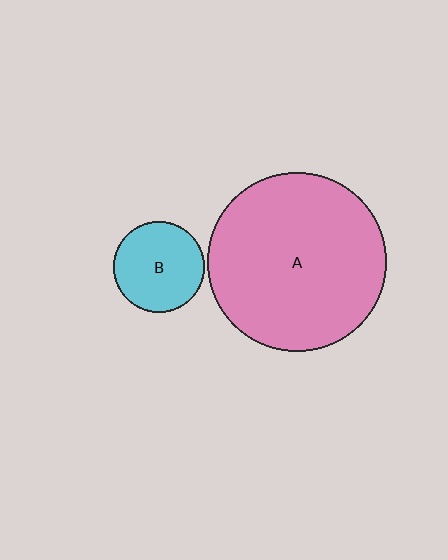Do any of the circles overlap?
No, none of the circles overlap.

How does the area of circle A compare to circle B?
Approximately 3.9 times.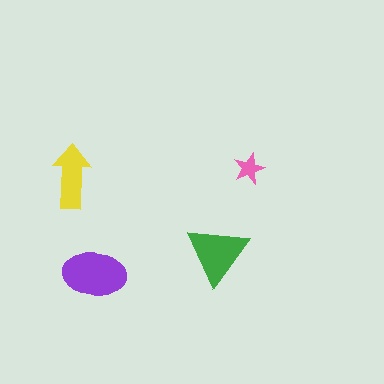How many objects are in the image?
There are 4 objects in the image.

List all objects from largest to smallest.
The purple ellipse, the green triangle, the yellow arrow, the pink star.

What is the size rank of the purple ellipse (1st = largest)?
1st.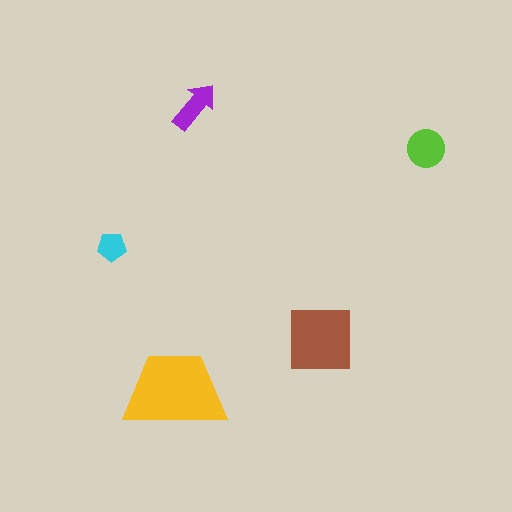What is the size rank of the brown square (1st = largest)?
2nd.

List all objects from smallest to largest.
The cyan pentagon, the purple arrow, the lime circle, the brown square, the yellow trapezoid.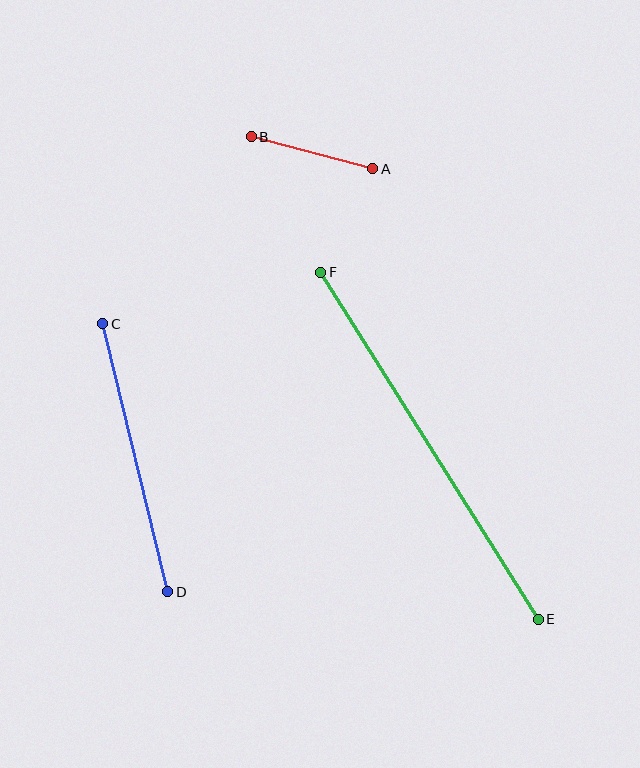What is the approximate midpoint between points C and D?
The midpoint is at approximately (135, 458) pixels.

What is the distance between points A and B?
The distance is approximately 126 pixels.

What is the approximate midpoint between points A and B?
The midpoint is at approximately (312, 153) pixels.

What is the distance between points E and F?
The distance is approximately 410 pixels.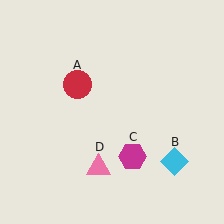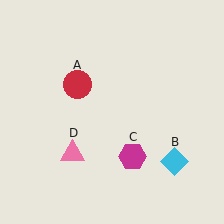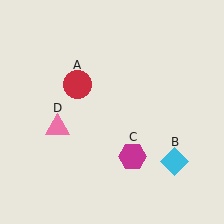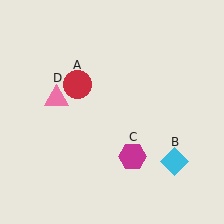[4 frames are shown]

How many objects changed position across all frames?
1 object changed position: pink triangle (object D).